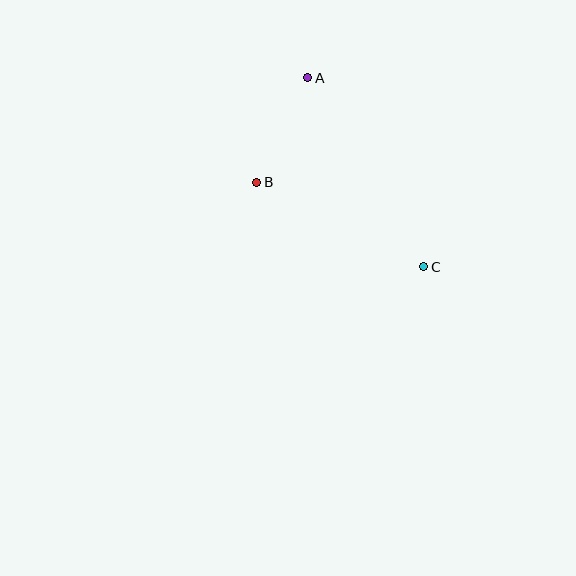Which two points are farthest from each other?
Points A and C are farthest from each other.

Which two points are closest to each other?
Points A and B are closest to each other.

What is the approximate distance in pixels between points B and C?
The distance between B and C is approximately 187 pixels.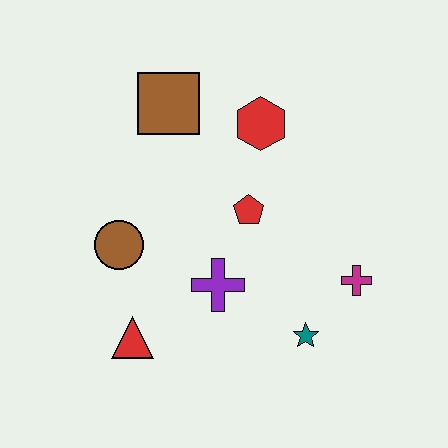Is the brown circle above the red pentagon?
No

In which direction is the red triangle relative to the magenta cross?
The red triangle is to the left of the magenta cross.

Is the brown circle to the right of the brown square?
No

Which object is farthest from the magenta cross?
The brown square is farthest from the magenta cross.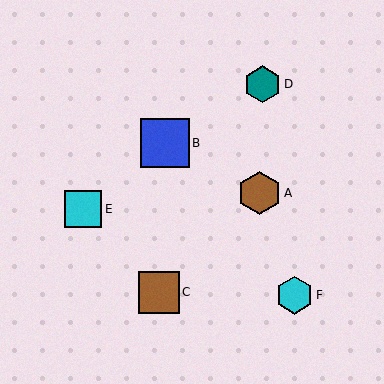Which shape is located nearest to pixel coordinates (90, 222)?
The cyan square (labeled E) at (83, 209) is nearest to that location.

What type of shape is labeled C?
Shape C is a brown square.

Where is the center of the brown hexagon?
The center of the brown hexagon is at (259, 193).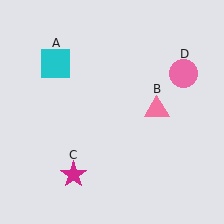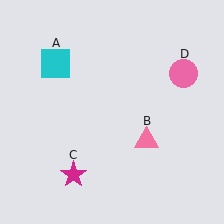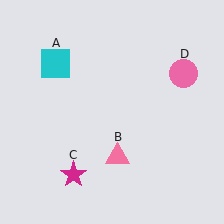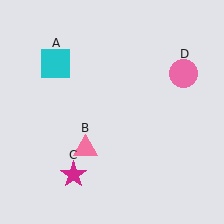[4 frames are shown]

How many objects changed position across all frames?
1 object changed position: pink triangle (object B).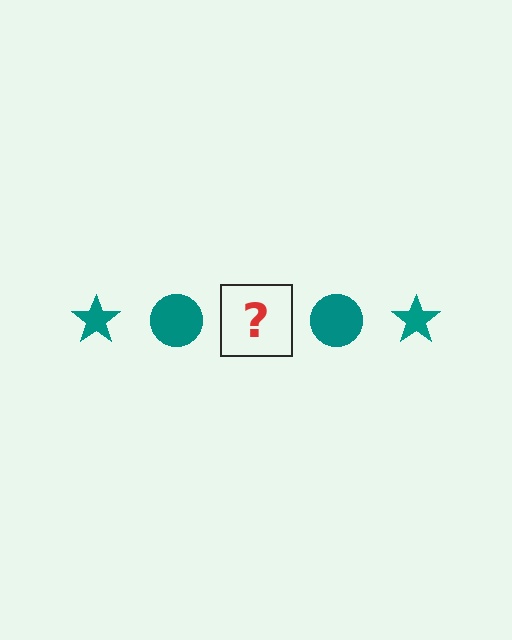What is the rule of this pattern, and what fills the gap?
The rule is that the pattern cycles through star, circle shapes in teal. The gap should be filled with a teal star.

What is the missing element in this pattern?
The missing element is a teal star.